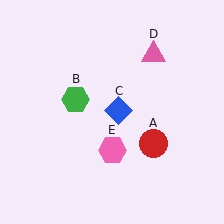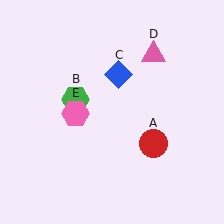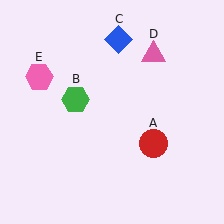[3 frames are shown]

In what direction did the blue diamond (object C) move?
The blue diamond (object C) moved up.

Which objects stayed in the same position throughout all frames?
Red circle (object A) and green hexagon (object B) and pink triangle (object D) remained stationary.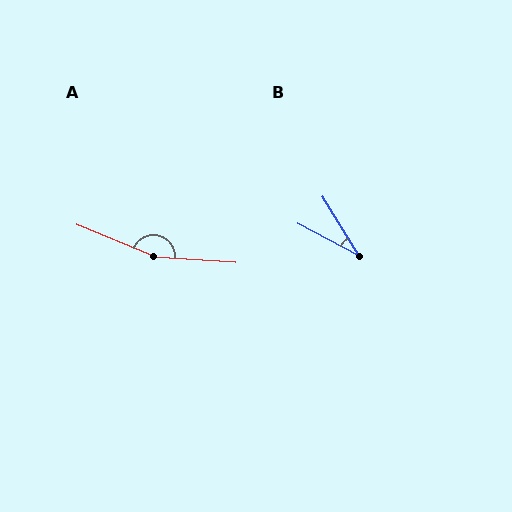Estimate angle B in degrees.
Approximately 31 degrees.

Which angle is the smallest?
B, at approximately 31 degrees.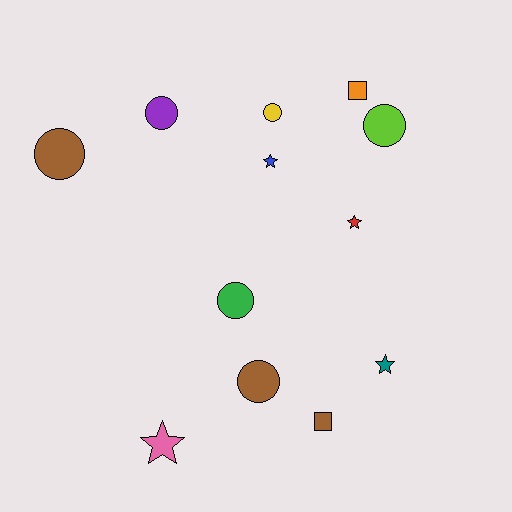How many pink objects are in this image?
There is 1 pink object.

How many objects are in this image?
There are 12 objects.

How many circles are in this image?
There are 6 circles.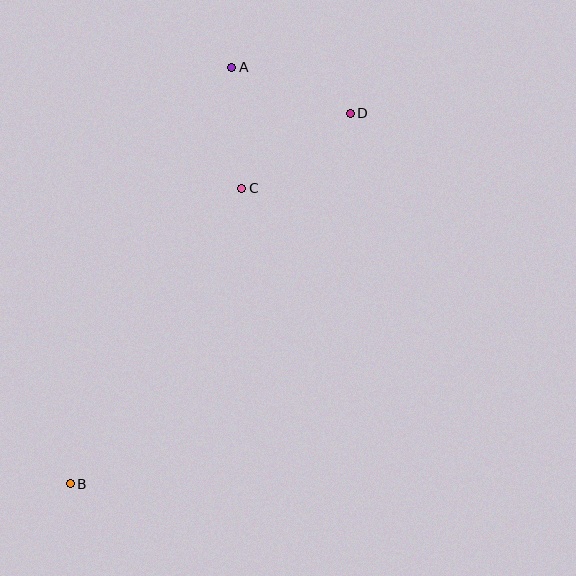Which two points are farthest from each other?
Points B and D are farthest from each other.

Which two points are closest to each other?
Points A and C are closest to each other.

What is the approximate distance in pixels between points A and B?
The distance between A and B is approximately 447 pixels.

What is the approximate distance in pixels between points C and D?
The distance between C and D is approximately 132 pixels.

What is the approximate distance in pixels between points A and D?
The distance between A and D is approximately 127 pixels.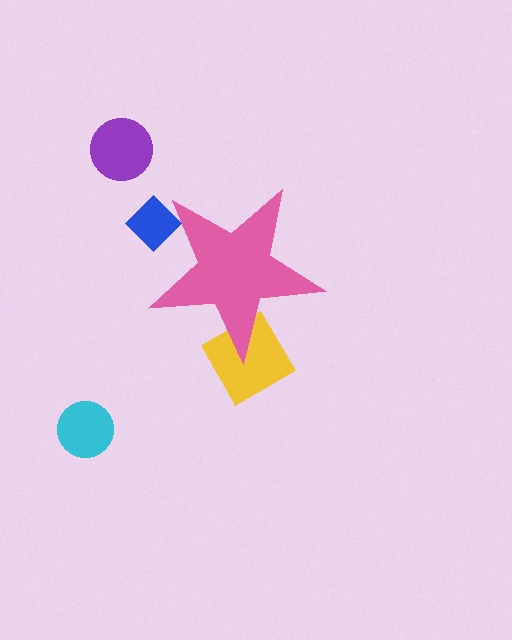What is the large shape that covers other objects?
A pink star.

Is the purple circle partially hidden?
No, the purple circle is fully visible.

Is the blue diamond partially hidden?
Yes, the blue diamond is partially hidden behind the pink star.